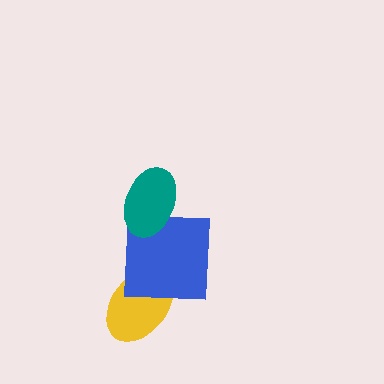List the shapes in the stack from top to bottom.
From top to bottom: the teal ellipse, the blue square, the yellow ellipse.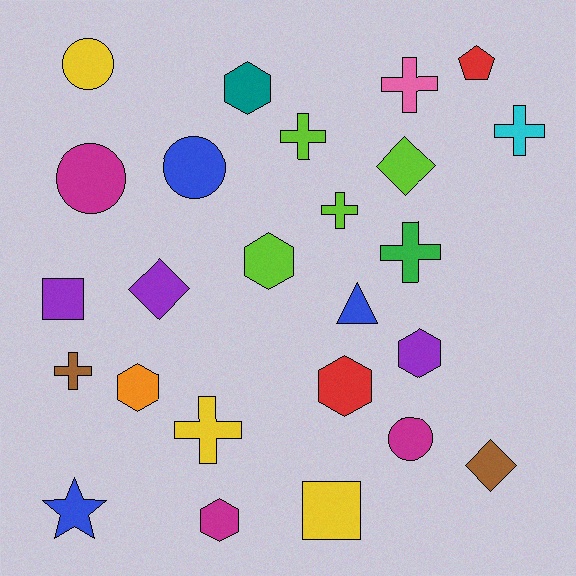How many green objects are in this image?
There is 1 green object.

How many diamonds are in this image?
There are 3 diamonds.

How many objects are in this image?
There are 25 objects.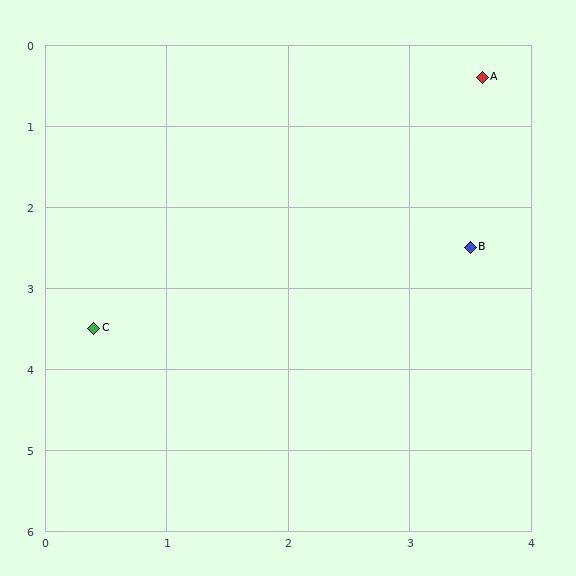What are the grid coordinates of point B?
Point B is at approximately (3.5, 2.5).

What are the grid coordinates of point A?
Point A is at approximately (3.6, 0.4).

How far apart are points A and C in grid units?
Points A and C are about 4.5 grid units apart.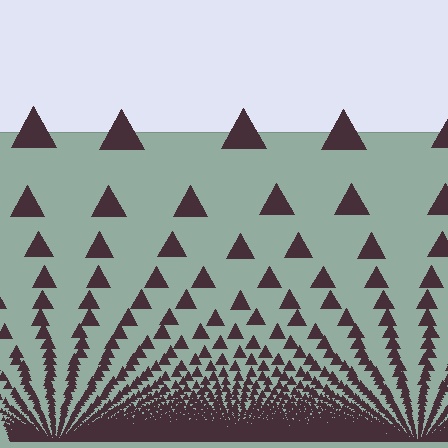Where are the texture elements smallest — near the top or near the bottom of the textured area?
Near the bottom.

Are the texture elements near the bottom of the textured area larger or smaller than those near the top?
Smaller. The gradient is inverted — elements near the bottom are smaller and denser.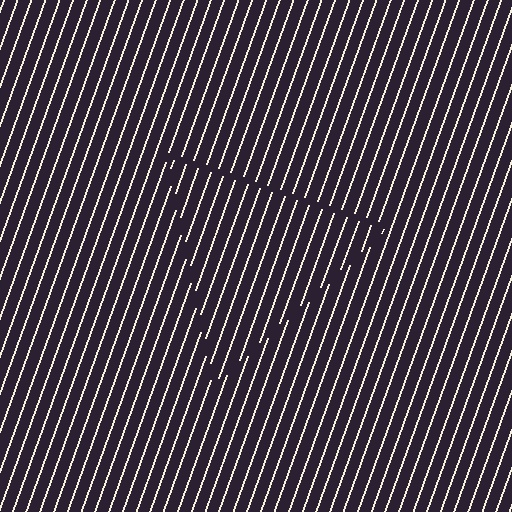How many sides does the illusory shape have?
3 sides — the line-ends trace a triangle.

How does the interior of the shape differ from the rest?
The interior of the shape contains the same grating, shifted by half a period — the contour is defined by the phase discontinuity where line-ends from the inner and outer gratings abut.